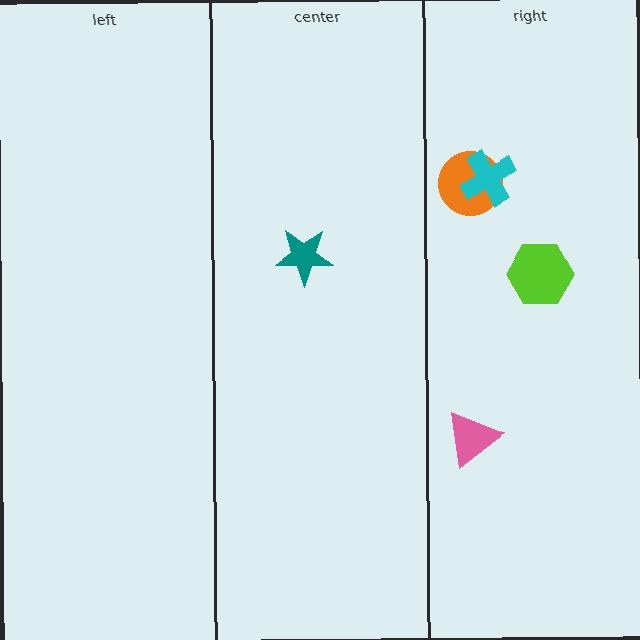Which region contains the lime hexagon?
The right region.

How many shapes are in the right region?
4.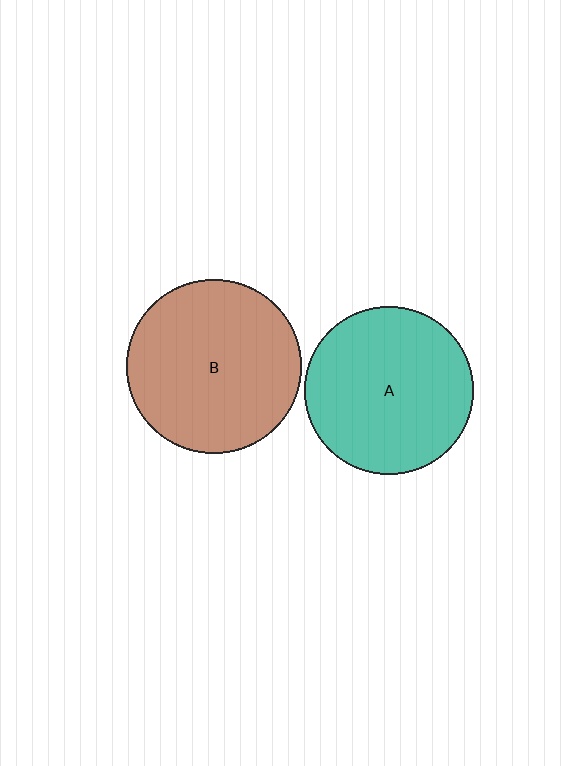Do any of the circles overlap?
No, none of the circles overlap.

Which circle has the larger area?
Circle B (brown).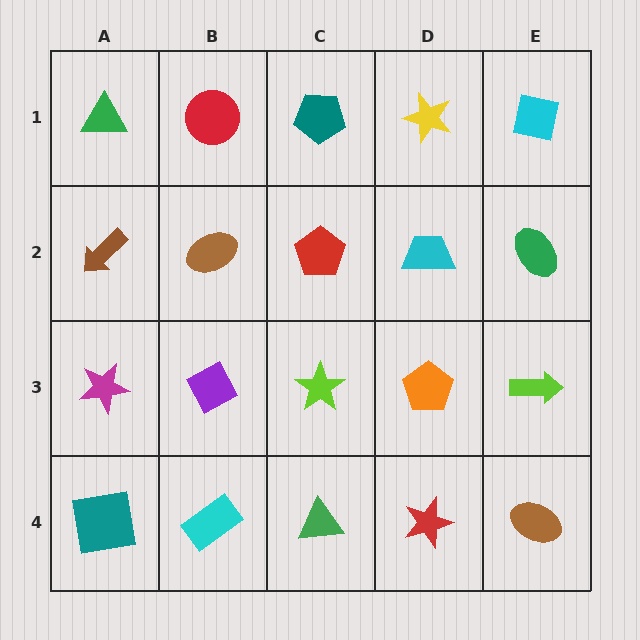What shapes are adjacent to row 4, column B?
A purple diamond (row 3, column B), a teal square (row 4, column A), a green triangle (row 4, column C).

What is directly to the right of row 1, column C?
A yellow star.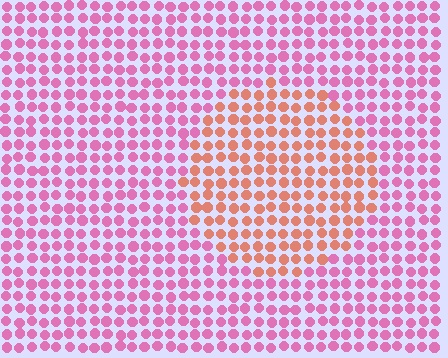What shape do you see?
I see a circle.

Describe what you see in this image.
The image is filled with small pink elements in a uniform arrangement. A circle-shaped region is visible where the elements are tinted to a slightly different hue, forming a subtle color boundary.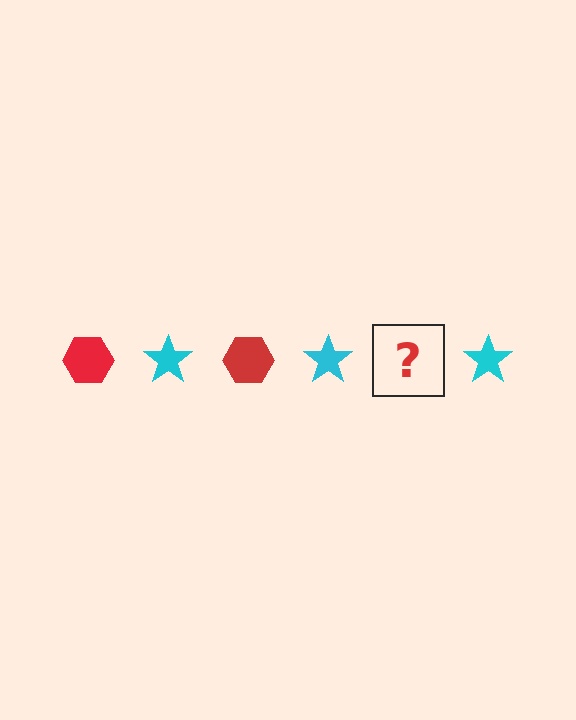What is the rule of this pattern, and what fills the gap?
The rule is that the pattern alternates between red hexagon and cyan star. The gap should be filled with a red hexagon.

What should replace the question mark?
The question mark should be replaced with a red hexagon.